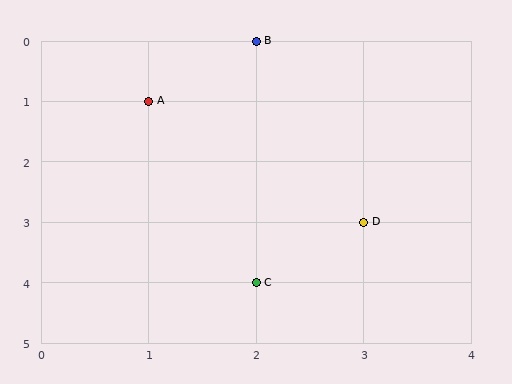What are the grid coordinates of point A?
Point A is at grid coordinates (1, 1).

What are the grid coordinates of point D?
Point D is at grid coordinates (3, 3).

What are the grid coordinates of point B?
Point B is at grid coordinates (2, 0).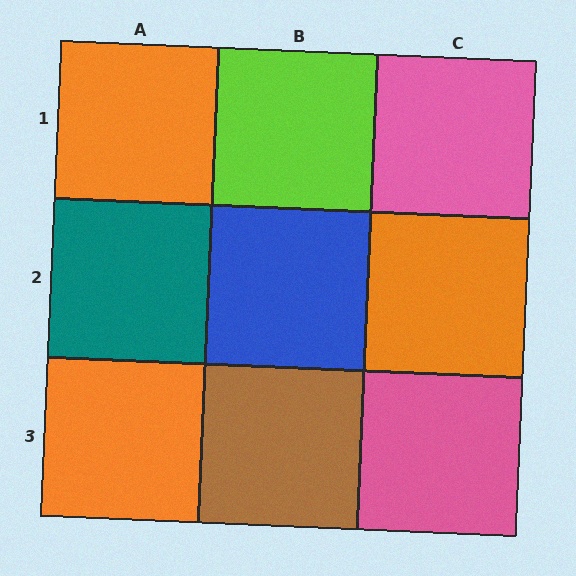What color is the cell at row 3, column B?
Brown.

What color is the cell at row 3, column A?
Orange.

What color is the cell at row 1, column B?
Lime.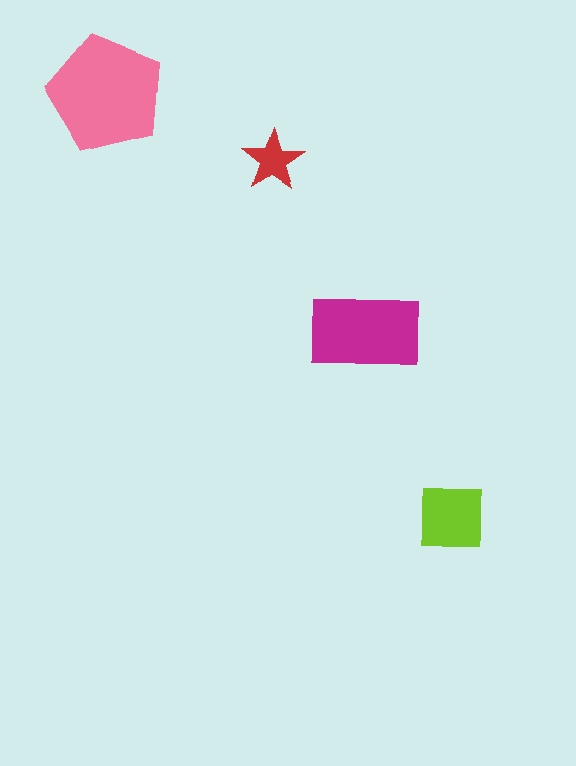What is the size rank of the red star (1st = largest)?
4th.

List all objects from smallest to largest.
The red star, the lime square, the magenta rectangle, the pink pentagon.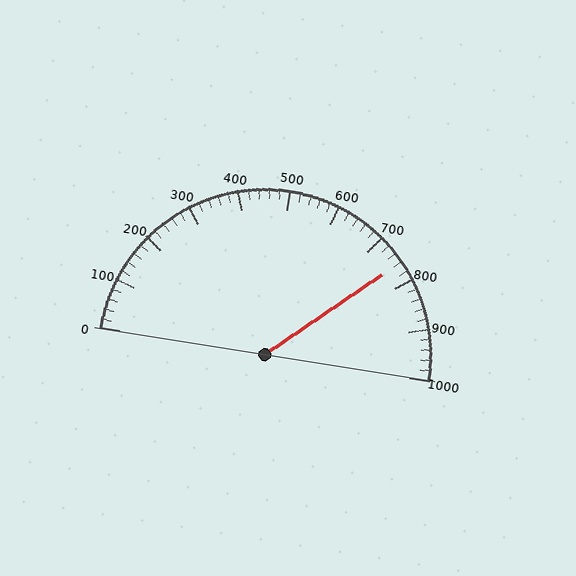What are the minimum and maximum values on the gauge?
The gauge ranges from 0 to 1000.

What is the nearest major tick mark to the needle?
The nearest major tick mark is 800.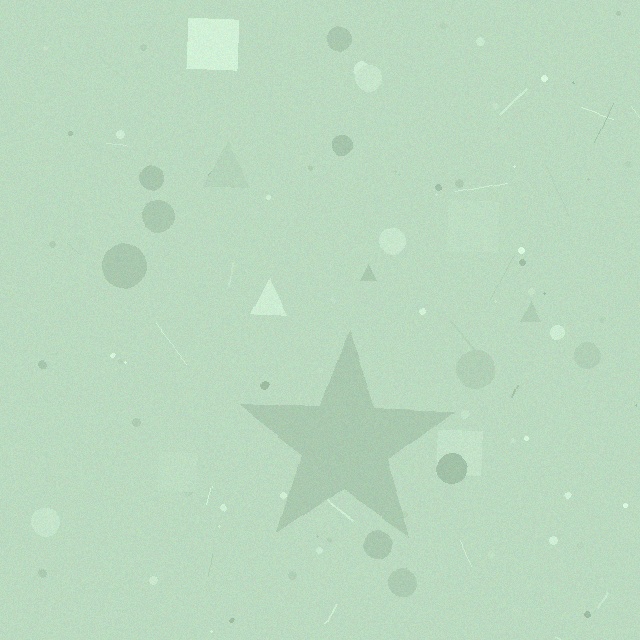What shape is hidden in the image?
A star is hidden in the image.